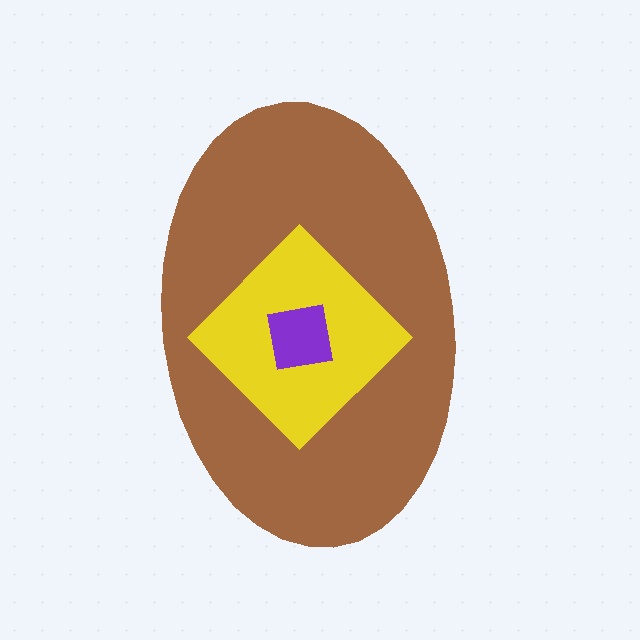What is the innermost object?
The purple square.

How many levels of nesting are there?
3.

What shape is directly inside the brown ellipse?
The yellow diamond.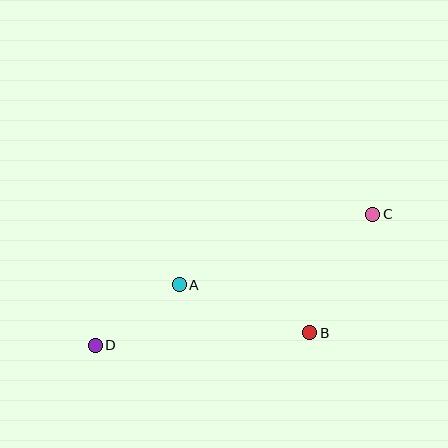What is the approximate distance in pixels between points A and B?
The distance between A and B is approximately 139 pixels.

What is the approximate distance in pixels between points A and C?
The distance between A and C is approximately 206 pixels.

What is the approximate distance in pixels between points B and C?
The distance between B and C is approximately 134 pixels.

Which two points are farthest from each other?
Points C and D are farthest from each other.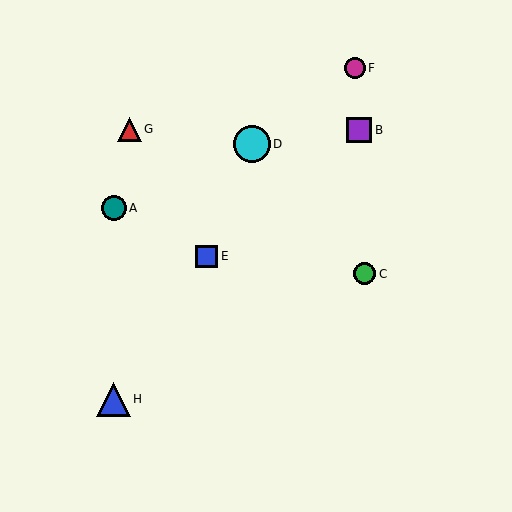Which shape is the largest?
The cyan circle (labeled D) is the largest.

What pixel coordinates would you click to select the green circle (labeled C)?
Click at (365, 274) to select the green circle C.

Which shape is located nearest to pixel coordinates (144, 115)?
The red triangle (labeled G) at (129, 129) is nearest to that location.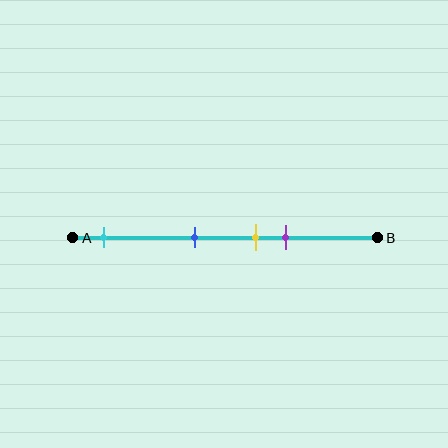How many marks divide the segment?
There are 4 marks dividing the segment.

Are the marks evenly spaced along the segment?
No, the marks are not evenly spaced.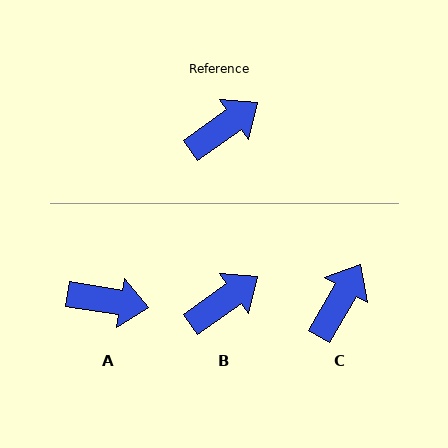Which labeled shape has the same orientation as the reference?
B.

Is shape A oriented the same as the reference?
No, it is off by about 45 degrees.